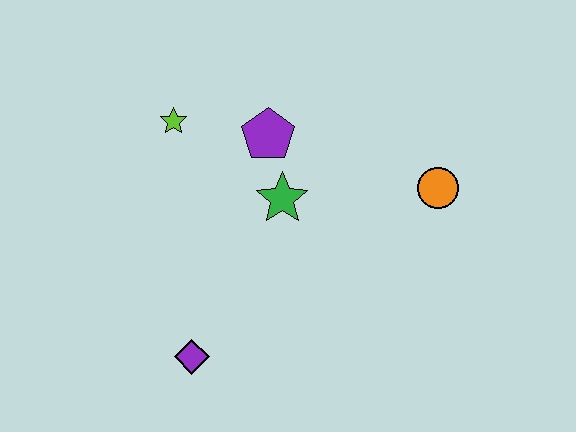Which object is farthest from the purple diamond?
The orange circle is farthest from the purple diamond.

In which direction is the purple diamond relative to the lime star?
The purple diamond is below the lime star.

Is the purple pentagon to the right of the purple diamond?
Yes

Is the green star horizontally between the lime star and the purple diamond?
No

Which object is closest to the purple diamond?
The green star is closest to the purple diamond.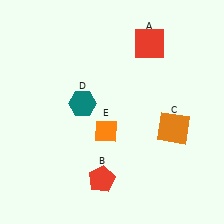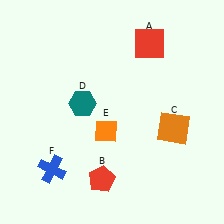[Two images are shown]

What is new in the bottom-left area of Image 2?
A blue cross (F) was added in the bottom-left area of Image 2.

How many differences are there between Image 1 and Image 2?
There is 1 difference between the two images.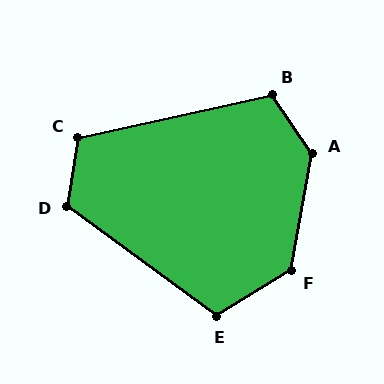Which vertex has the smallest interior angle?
B, at approximately 112 degrees.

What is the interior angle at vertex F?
Approximately 132 degrees (obtuse).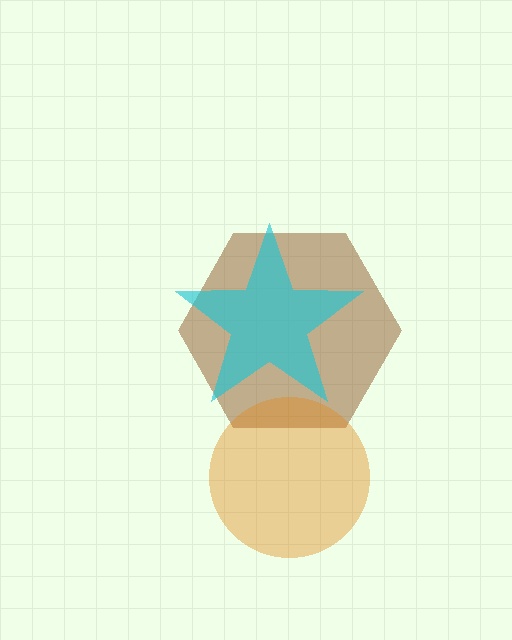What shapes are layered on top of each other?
The layered shapes are: a brown hexagon, a cyan star, an orange circle.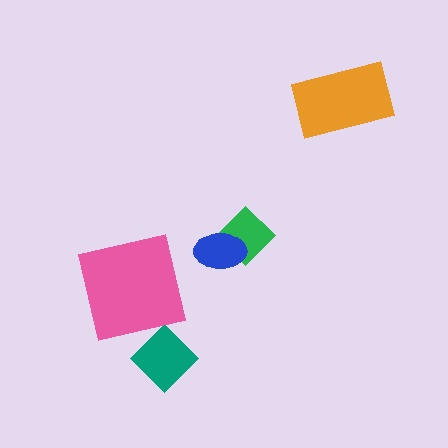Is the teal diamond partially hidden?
No, no other shape covers it.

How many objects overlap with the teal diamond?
0 objects overlap with the teal diamond.